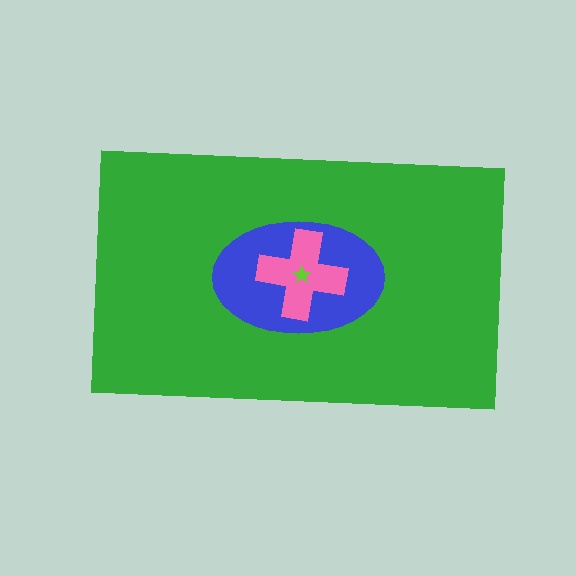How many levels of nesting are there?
4.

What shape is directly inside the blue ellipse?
The pink cross.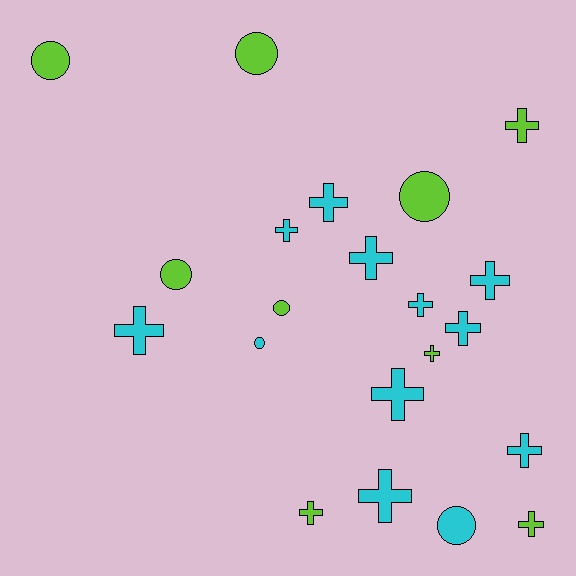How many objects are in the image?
There are 21 objects.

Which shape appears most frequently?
Cross, with 14 objects.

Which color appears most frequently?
Cyan, with 12 objects.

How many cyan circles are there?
There are 2 cyan circles.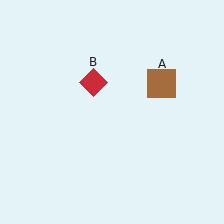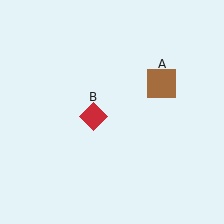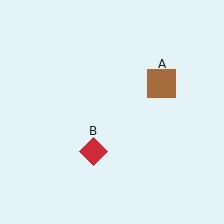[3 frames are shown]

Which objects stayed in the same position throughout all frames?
Brown square (object A) remained stationary.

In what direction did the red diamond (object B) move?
The red diamond (object B) moved down.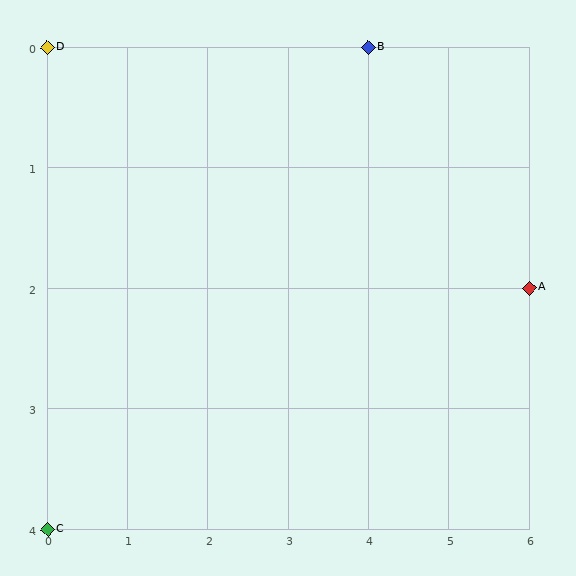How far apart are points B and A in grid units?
Points B and A are 2 columns and 2 rows apart (about 2.8 grid units diagonally).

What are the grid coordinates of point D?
Point D is at grid coordinates (0, 0).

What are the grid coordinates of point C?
Point C is at grid coordinates (0, 4).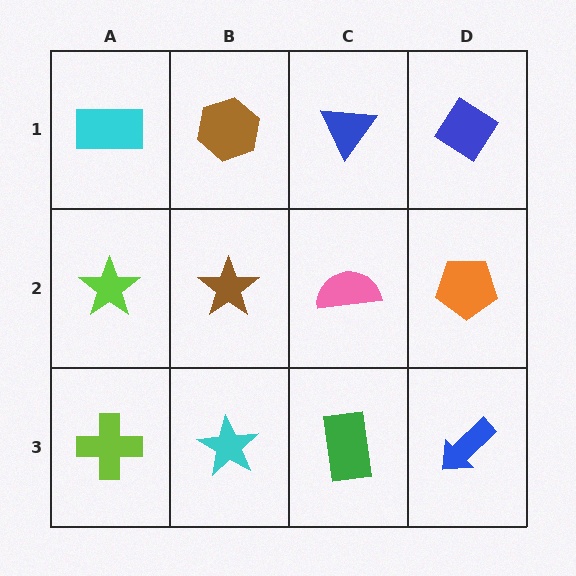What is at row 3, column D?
A blue arrow.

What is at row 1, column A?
A cyan rectangle.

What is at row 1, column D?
A blue diamond.